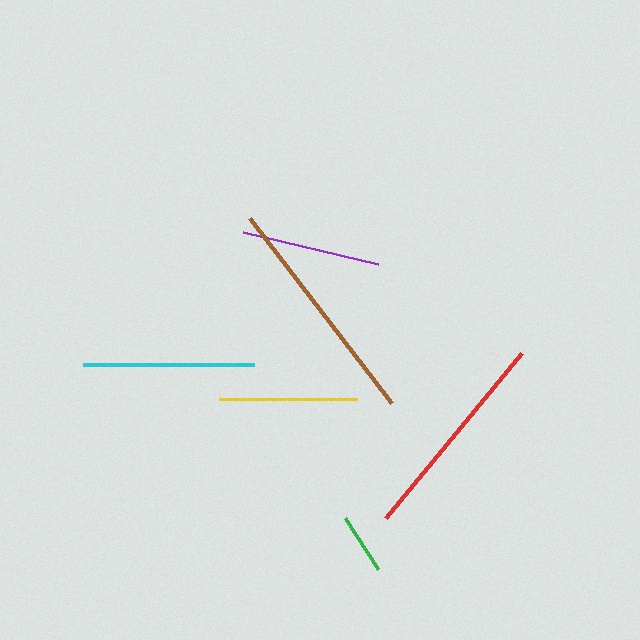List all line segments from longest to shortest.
From longest to shortest: brown, red, cyan, purple, yellow, green.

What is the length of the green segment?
The green segment is approximately 61 pixels long.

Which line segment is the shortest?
The green line is the shortest at approximately 61 pixels.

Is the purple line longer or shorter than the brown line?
The brown line is longer than the purple line.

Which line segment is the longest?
The brown line is the longest at approximately 233 pixels.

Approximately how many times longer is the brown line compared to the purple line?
The brown line is approximately 1.7 times the length of the purple line.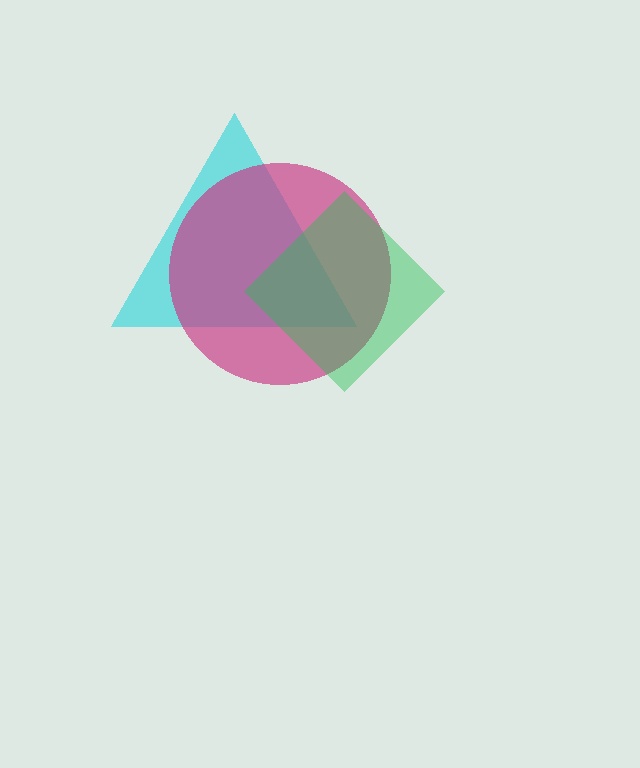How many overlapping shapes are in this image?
There are 3 overlapping shapes in the image.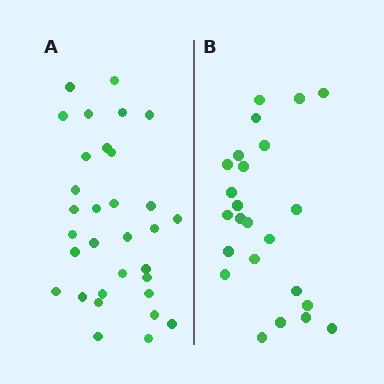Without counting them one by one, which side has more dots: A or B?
Region A (the left region) has more dots.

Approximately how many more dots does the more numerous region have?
Region A has roughly 8 or so more dots than region B.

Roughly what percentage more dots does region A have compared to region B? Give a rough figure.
About 35% more.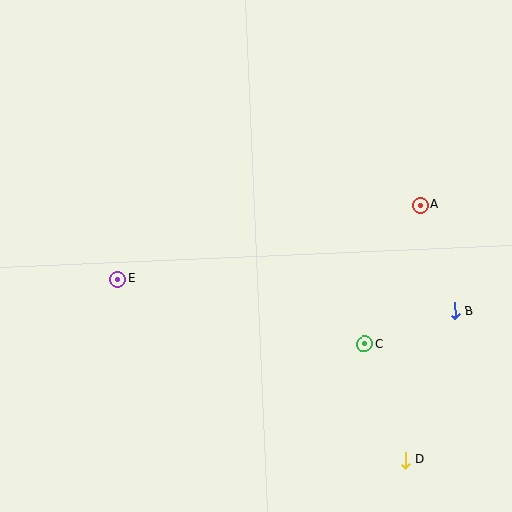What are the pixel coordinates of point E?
Point E is at (117, 279).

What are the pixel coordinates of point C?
Point C is at (365, 344).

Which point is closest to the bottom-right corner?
Point D is closest to the bottom-right corner.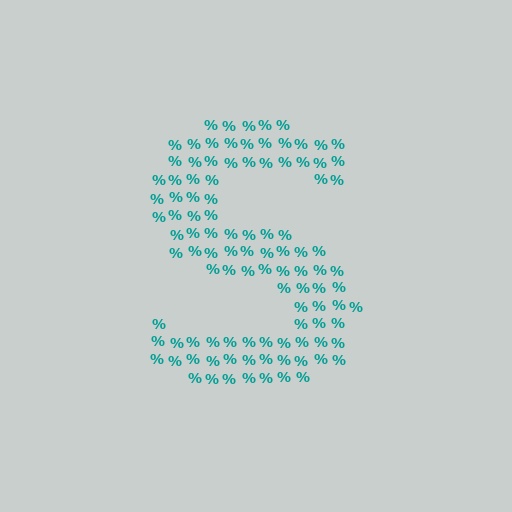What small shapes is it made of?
It is made of small percent signs.